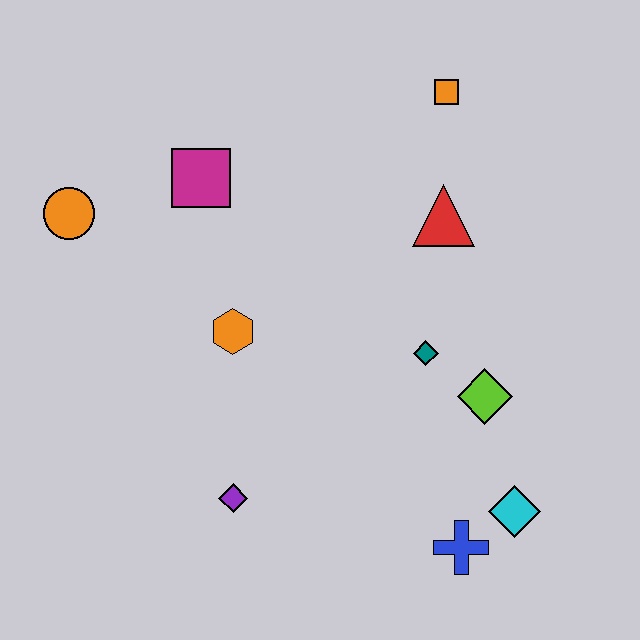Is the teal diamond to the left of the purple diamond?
No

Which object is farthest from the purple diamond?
The orange square is farthest from the purple diamond.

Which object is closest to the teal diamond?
The lime diamond is closest to the teal diamond.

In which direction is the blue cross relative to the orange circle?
The blue cross is to the right of the orange circle.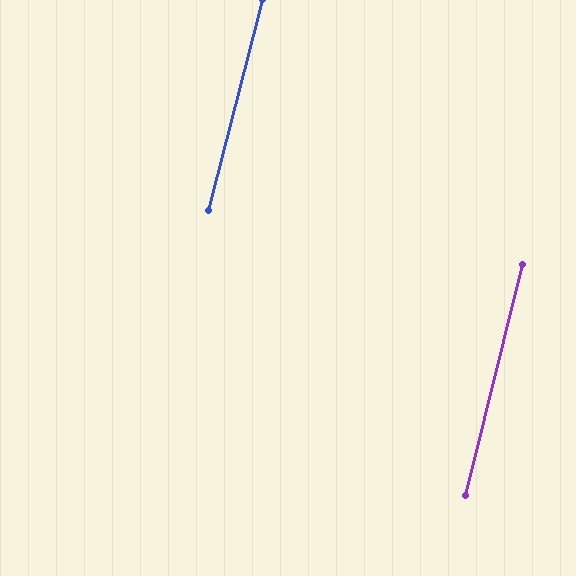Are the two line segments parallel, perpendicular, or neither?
Parallel — their directions differ by only 0.5°.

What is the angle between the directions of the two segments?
Approximately 0 degrees.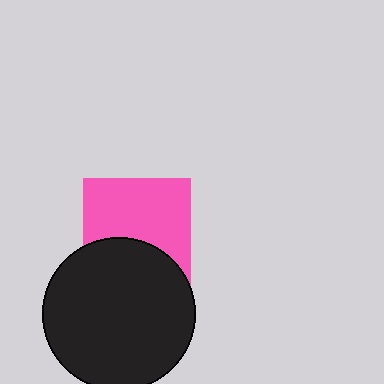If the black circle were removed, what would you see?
You would see the complete pink square.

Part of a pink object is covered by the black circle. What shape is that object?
It is a square.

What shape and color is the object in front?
The object in front is a black circle.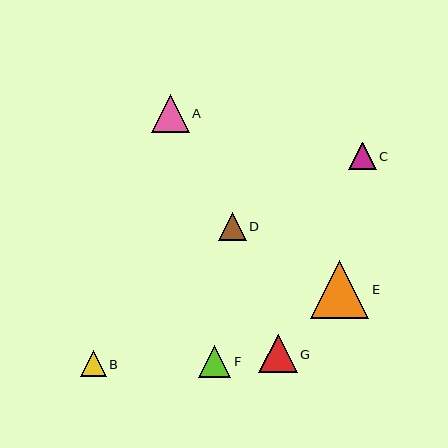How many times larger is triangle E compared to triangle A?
Triangle E is approximately 1.5 times the size of triangle A.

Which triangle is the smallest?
Triangle B is the smallest with a size of approximately 26 pixels.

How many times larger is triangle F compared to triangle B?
Triangle F is approximately 1.2 times the size of triangle B.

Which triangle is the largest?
Triangle E is the largest with a size of approximately 58 pixels.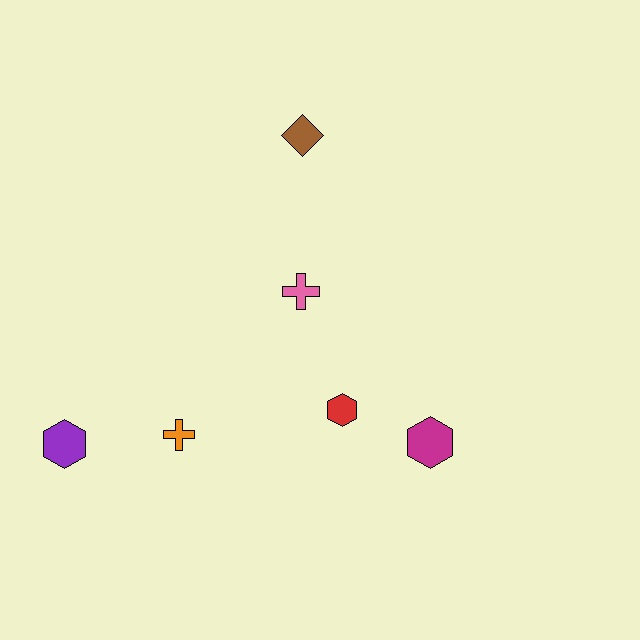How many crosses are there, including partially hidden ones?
There are 2 crosses.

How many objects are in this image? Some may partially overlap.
There are 6 objects.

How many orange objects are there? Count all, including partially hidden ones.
There is 1 orange object.